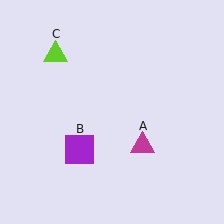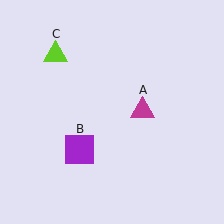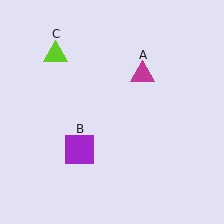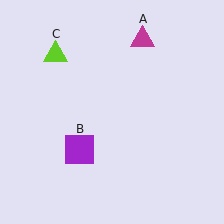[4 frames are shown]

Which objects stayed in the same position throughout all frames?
Purple square (object B) and lime triangle (object C) remained stationary.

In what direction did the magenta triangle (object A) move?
The magenta triangle (object A) moved up.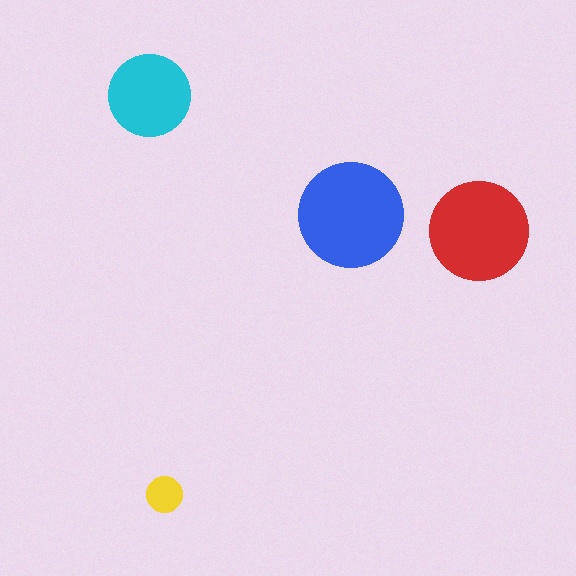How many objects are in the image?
There are 4 objects in the image.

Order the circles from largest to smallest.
the blue one, the red one, the cyan one, the yellow one.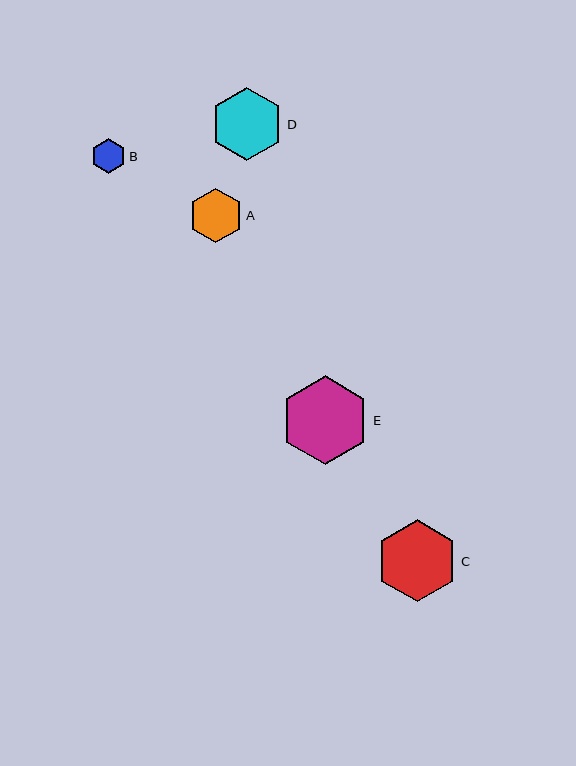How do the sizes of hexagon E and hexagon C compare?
Hexagon E and hexagon C are approximately the same size.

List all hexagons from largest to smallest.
From largest to smallest: E, C, D, A, B.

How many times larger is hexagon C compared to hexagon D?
Hexagon C is approximately 1.1 times the size of hexagon D.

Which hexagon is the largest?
Hexagon E is the largest with a size of approximately 89 pixels.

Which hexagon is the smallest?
Hexagon B is the smallest with a size of approximately 34 pixels.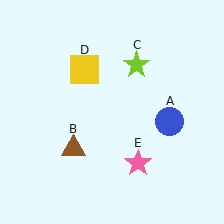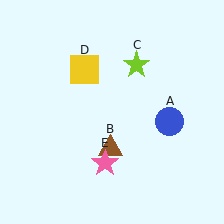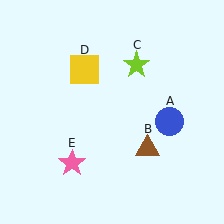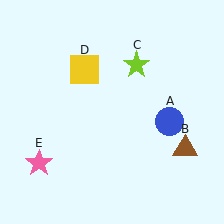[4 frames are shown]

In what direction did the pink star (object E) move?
The pink star (object E) moved left.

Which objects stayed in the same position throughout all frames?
Blue circle (object A) and lime star (object C) and yellow square (object D) remained stationary.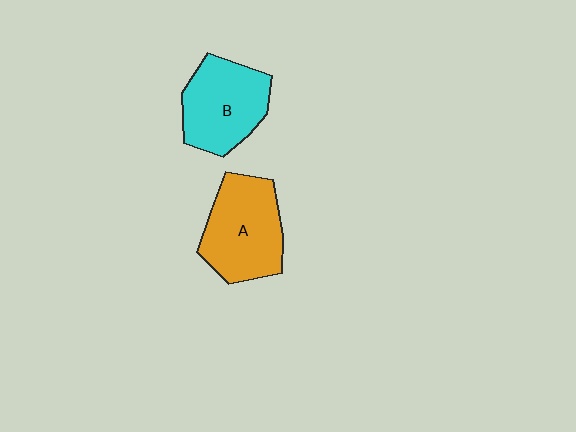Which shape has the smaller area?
Shape B (cyan).